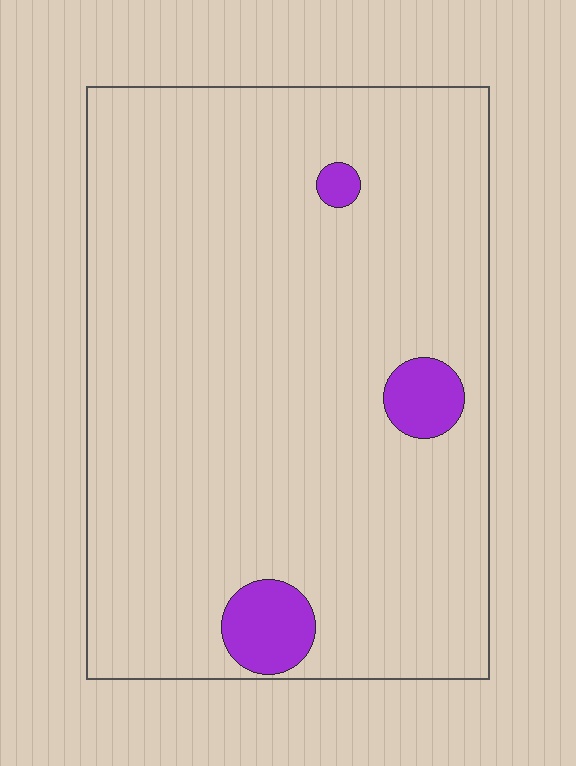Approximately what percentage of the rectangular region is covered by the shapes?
Approximately 5%.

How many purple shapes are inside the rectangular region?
3.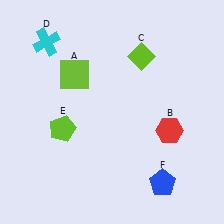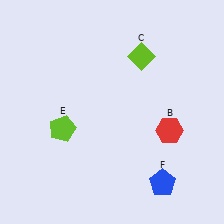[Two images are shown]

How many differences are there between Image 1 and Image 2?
There are 2 differences between the two images.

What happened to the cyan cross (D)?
The cyan cross (D) was removed in Image 2. It was in the top-left area of Image 1.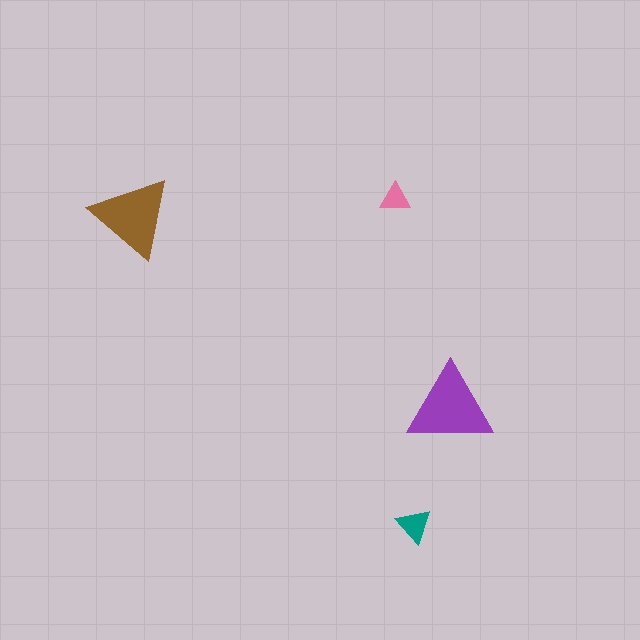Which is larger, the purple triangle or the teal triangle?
The purple one.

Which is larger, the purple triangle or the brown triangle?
The purple one.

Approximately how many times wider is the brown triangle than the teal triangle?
About 2.5 times wider.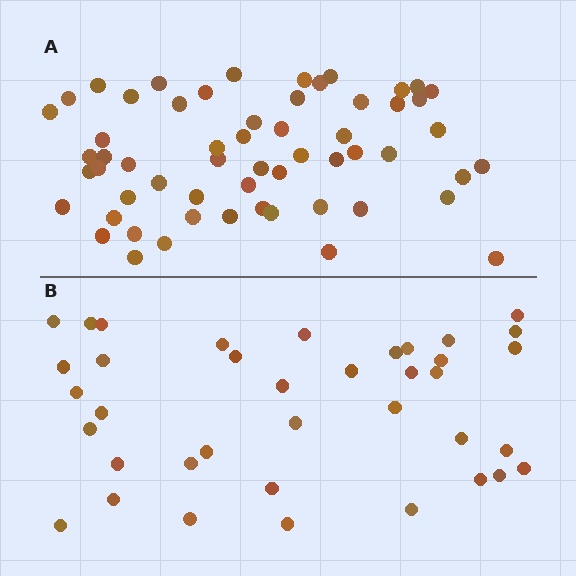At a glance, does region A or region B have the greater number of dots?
Region A (the top region) has more dots.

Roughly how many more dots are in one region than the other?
Region A has approximately 20 more dots than region B.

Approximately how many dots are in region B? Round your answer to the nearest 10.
About 40 dots. (The exact count is 38, which rounds to 40.)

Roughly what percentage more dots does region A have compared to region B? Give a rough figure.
About 55% more.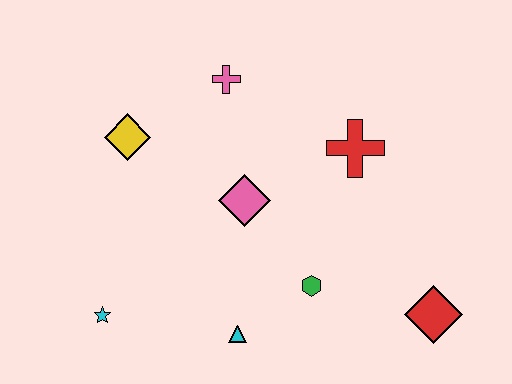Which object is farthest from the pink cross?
The red diamond is farthest from the pink cross.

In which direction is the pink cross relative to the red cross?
The pink cross is to the left of the red cross.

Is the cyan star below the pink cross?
Yes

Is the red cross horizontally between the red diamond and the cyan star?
Yes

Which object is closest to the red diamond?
The green hexagon is closest to the red diamond.